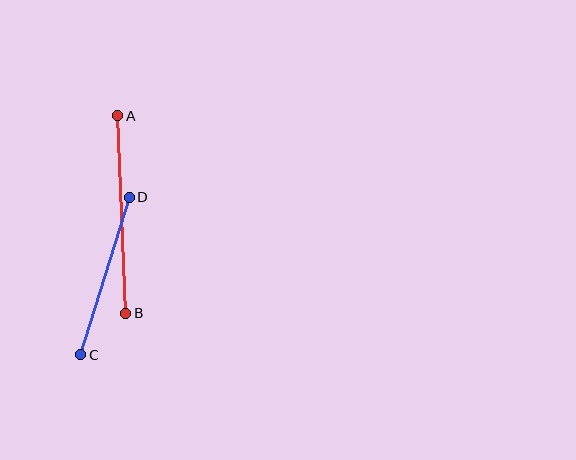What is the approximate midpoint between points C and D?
The midpoint is at approximately (105, 276) pixels.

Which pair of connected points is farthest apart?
Points A and B are farthest apart.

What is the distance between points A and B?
The distance is approximately 198 pixels.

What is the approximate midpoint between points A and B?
The midpoint is at approximately (122, 215) pixels.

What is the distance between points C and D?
The distance is approximately 165 pixels.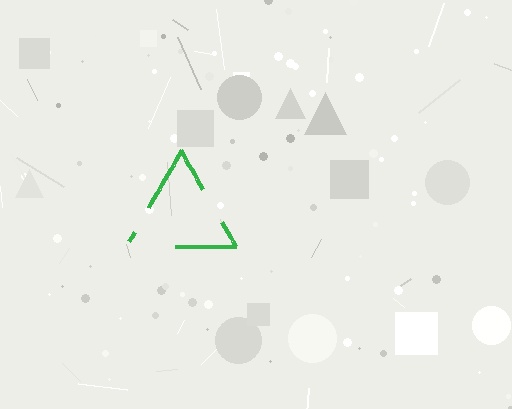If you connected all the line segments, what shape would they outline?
They would outline a triangle.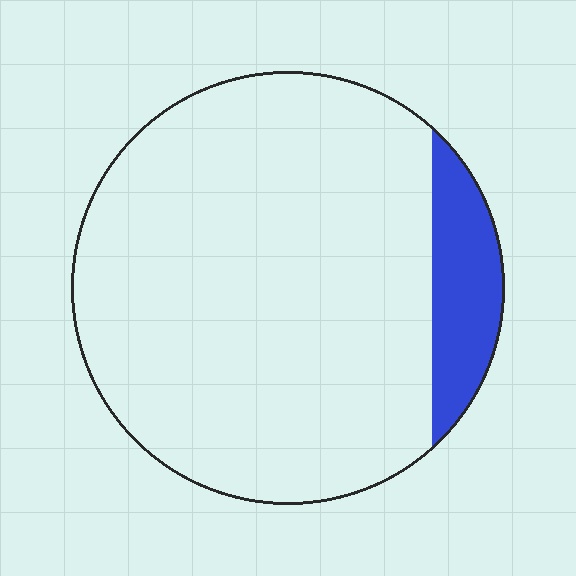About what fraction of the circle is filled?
About one tenth (1/10).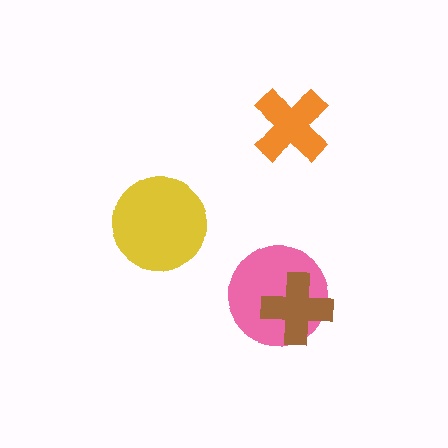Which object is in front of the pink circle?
The brown cross is in front of the pink circle.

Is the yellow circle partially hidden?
No, no other shape covers it.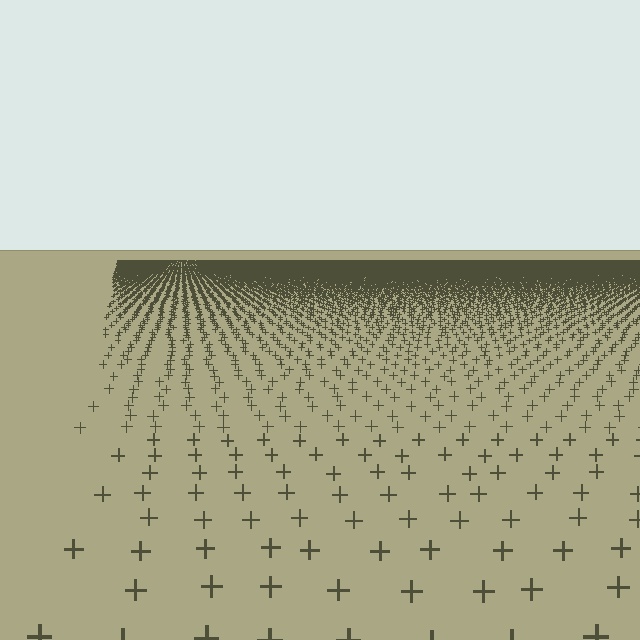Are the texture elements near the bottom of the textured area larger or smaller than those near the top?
Larger. Near the bottom, elements are closer to the viewer and appear at a bigger on-screen size.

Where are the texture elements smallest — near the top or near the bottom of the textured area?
Near the top.